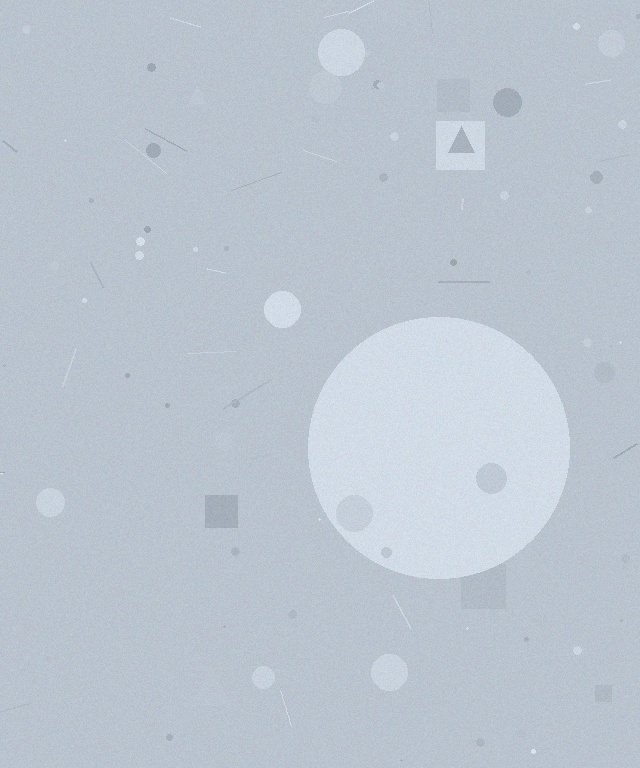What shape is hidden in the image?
A circle is hidden in the image.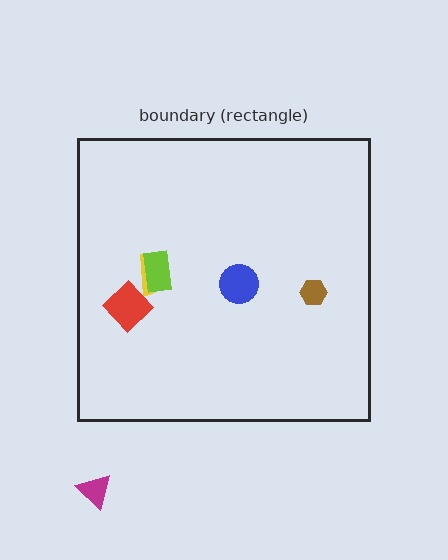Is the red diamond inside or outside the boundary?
Inside.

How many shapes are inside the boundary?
5 inside, 1 outside.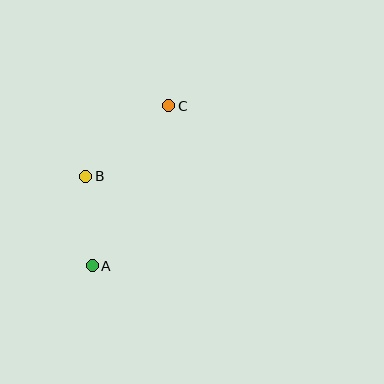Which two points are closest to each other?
Points A and B are closest to each other.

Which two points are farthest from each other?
Points A and C are farthest from each other.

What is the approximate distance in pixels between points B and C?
The distance between B and C is approximately 109 pixels.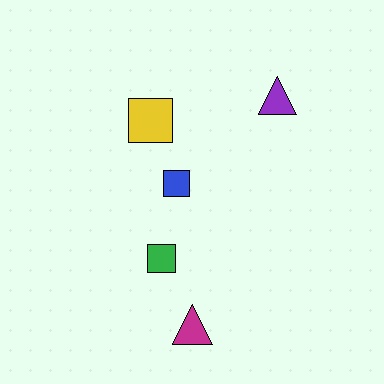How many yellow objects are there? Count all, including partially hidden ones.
There is 1 yellow object.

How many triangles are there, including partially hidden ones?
There are 2 triangles.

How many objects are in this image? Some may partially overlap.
There are 5 objects.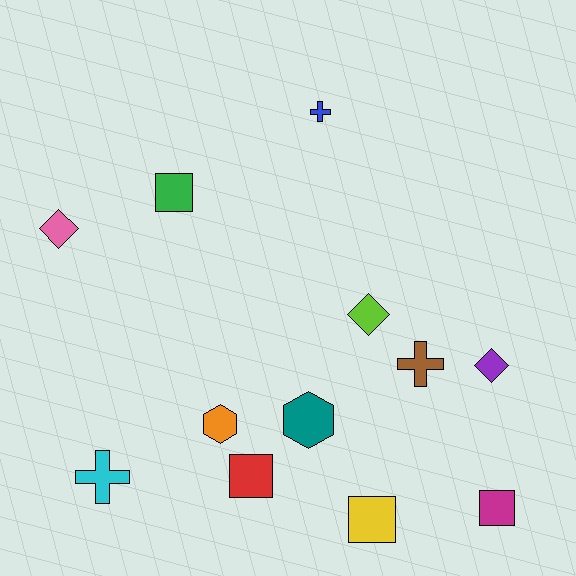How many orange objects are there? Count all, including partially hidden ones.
There is 1 orange object.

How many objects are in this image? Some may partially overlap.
There are 12 objects.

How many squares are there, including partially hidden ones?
There are 4 squares.